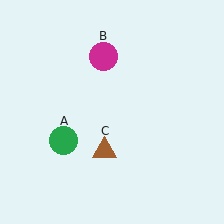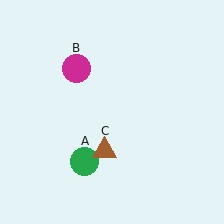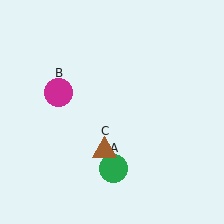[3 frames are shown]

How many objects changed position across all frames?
2 objects changed position: green circle (object A), magenta circle (object B).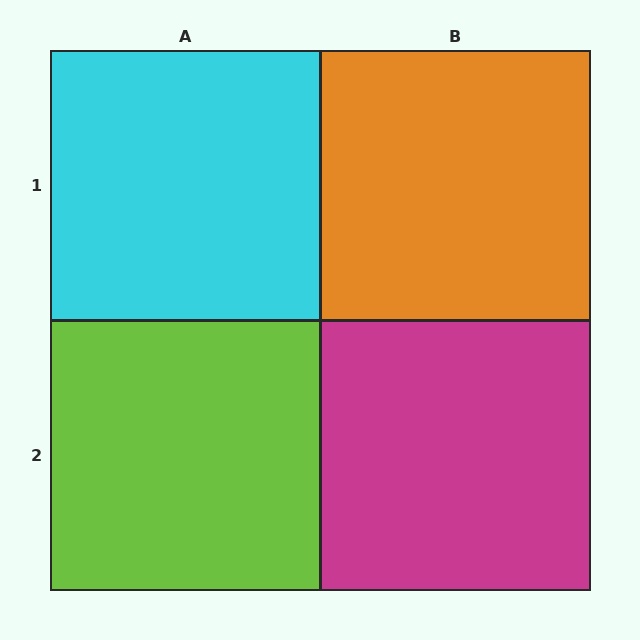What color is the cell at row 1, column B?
Orange.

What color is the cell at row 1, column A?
Cyan.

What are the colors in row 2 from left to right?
Lime, magenta.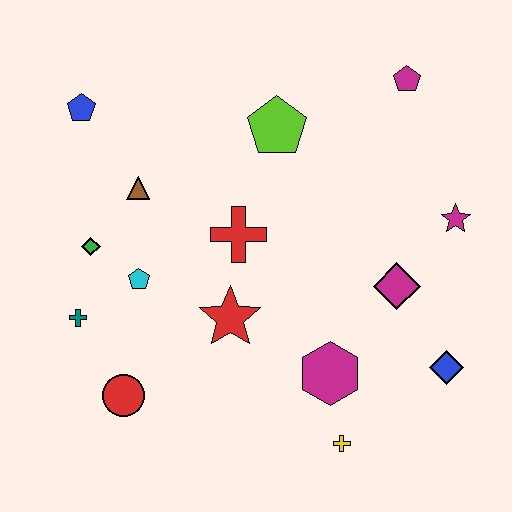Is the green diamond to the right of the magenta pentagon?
No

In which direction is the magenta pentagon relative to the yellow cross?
The magenta pentagon is above the yellow cross.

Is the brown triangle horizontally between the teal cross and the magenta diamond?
Yes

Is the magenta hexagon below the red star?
Yes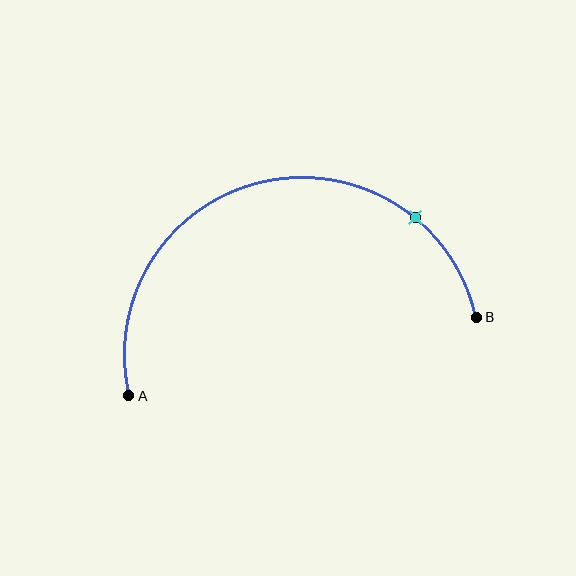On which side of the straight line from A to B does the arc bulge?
The arc bulges above the straight line connecting A and B.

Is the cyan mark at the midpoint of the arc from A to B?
No. The cyan mark lies on the arc but is closer to endpoint B. The arc midpoint would be at the point on the curve equidistant along the arc from both A and B.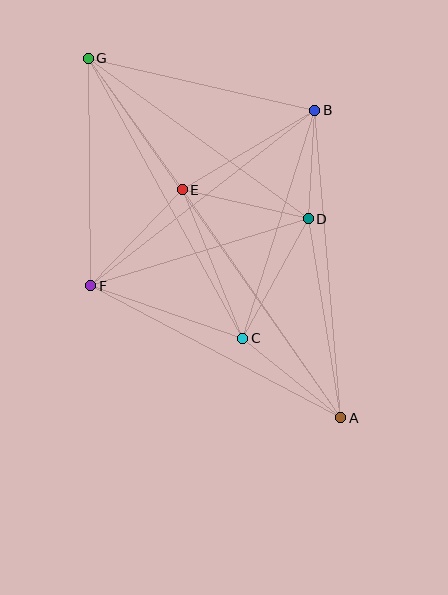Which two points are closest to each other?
Points B and D are closest to each other.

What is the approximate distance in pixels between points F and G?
The distance between F and G is approximately 228 pixels.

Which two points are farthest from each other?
Points A and G are farthest from each other.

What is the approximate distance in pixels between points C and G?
The distance between C and G is approximately 320 pixels.